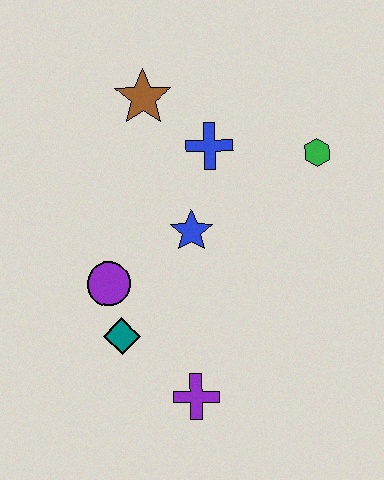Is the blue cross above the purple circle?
Yes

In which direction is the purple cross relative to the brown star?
The purple cross is below the brown star.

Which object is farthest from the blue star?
The purple cross is farthest from the blue star.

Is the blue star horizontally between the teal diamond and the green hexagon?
Yes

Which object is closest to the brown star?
The blue cross is closest to the brown star.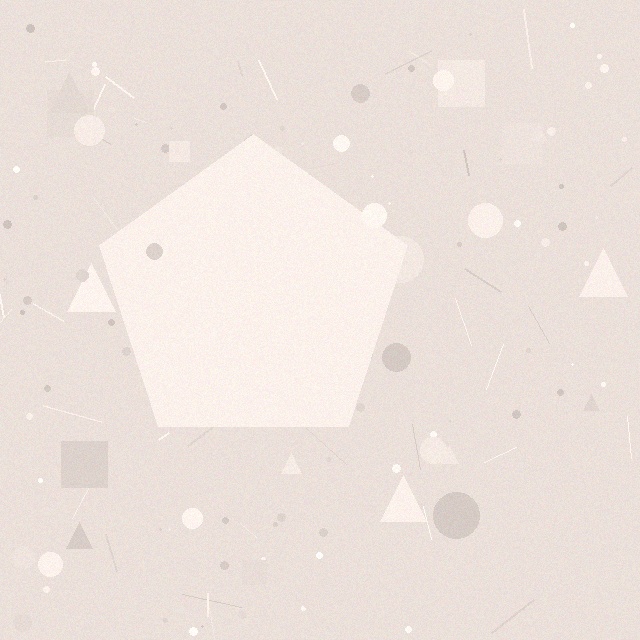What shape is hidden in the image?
A pentagon is hidden in the image.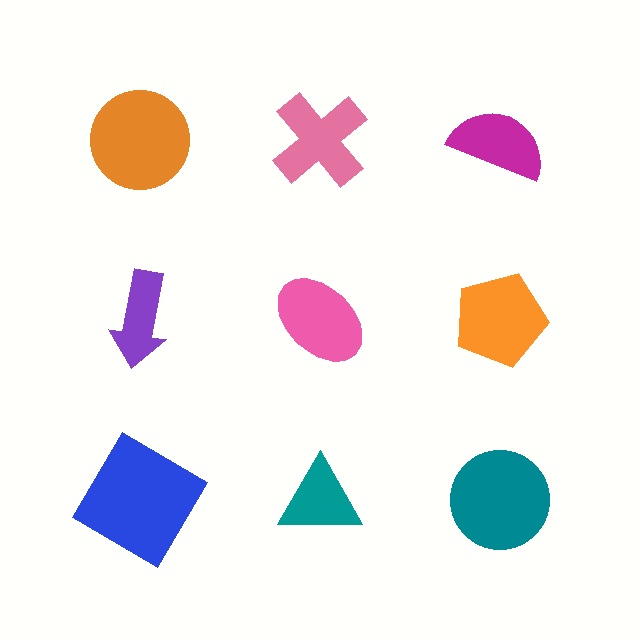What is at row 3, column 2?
A teal triangle.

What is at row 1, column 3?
A magenta semicircle.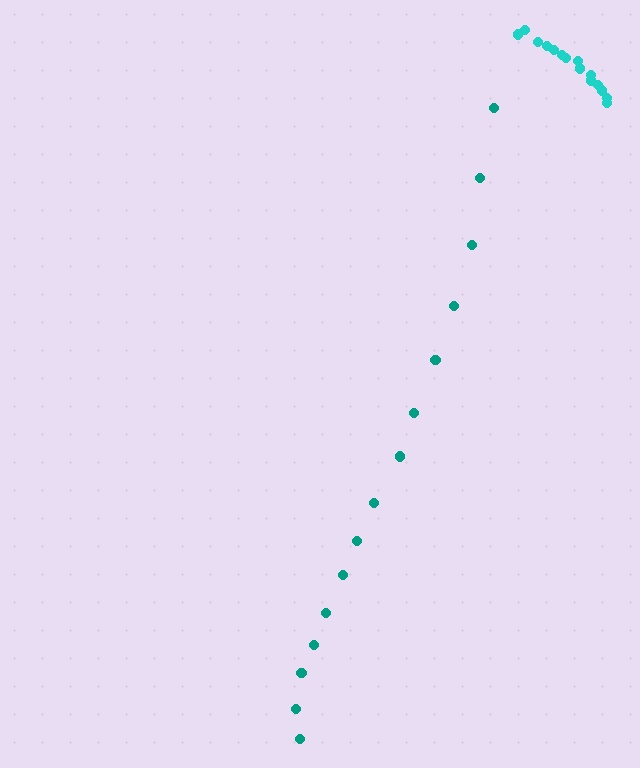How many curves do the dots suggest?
There are 2 distinct paths.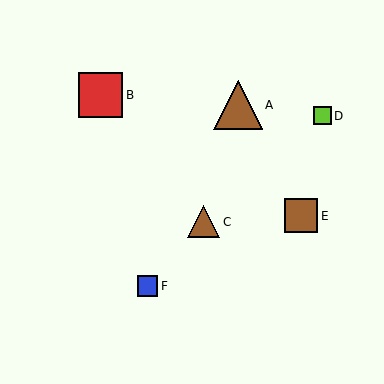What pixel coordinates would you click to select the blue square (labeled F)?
Click at (148, 286) to select the blue square F.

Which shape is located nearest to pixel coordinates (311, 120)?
The lime square (labeled D) at (323, 116) is nearest to that location.